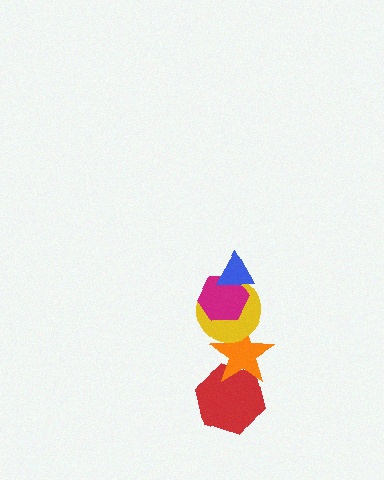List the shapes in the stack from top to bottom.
From top to bottom: the blue triangle, the magenta hexagon, the yellow circle, the orange star, the red hexagon.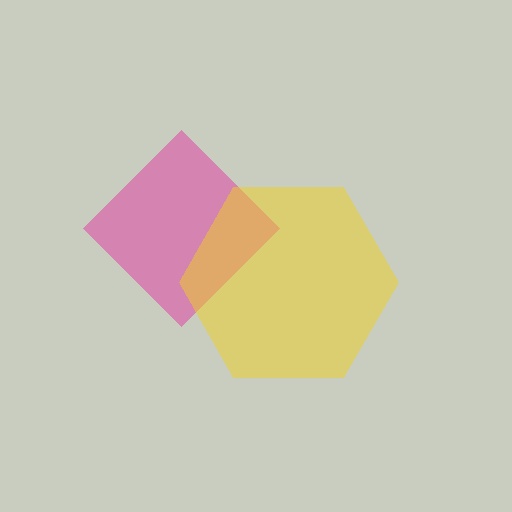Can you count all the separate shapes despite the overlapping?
Yes, there are 2 separate shapes.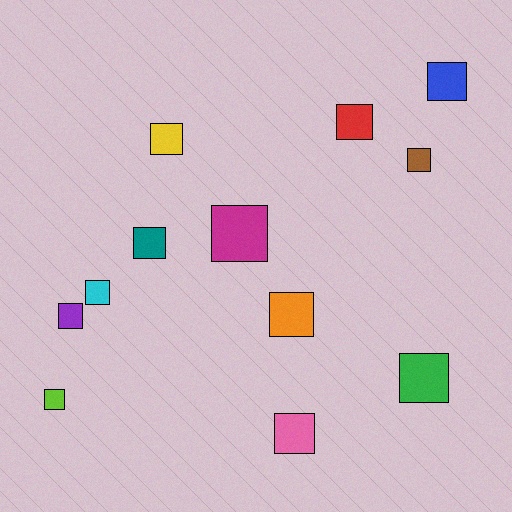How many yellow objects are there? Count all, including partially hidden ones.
There is 1 yellow object.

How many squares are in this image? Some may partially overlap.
There are 12 squares.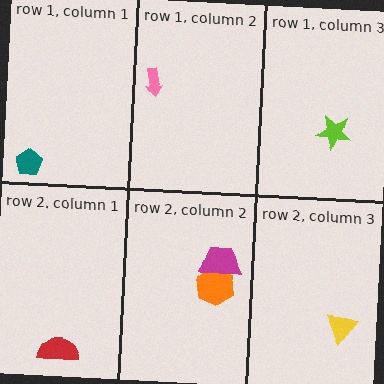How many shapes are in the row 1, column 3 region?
1.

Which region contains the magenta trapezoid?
The row 2, column 2 region.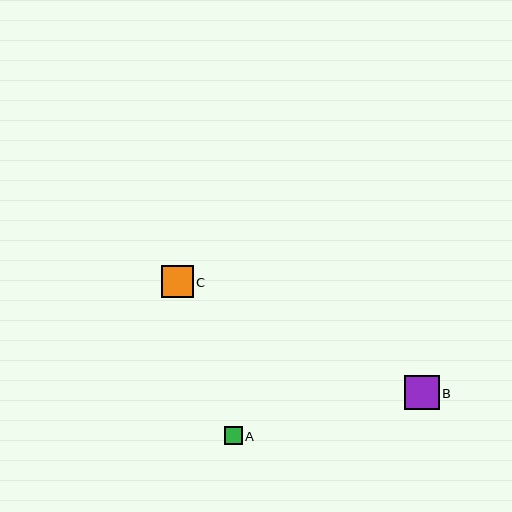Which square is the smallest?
Square A is the smallest with a size of approximately 18 pixels.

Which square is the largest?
Square B is the largest with a size of approximately 34 pixels.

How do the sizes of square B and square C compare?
Square B and square C are approximately the same size.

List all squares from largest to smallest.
From largest to smallest: B, C, A.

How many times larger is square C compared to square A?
Square C is approximately 1.8 times the size of square A.